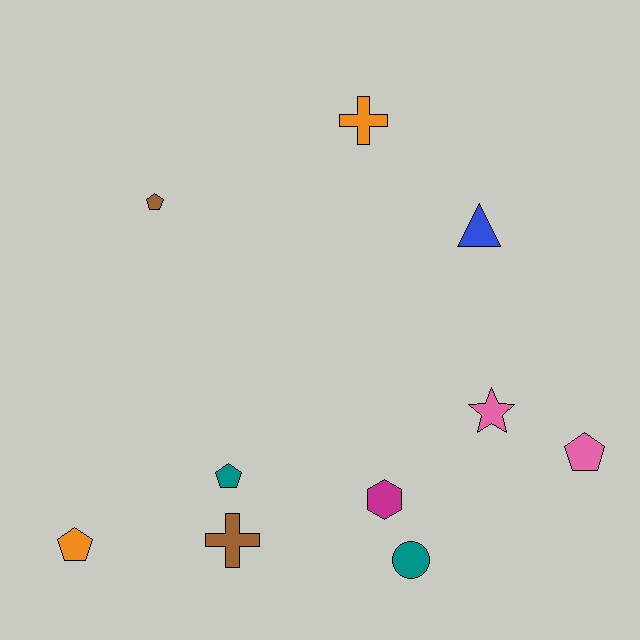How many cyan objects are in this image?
There are no cyan objects.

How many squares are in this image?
There are no squares.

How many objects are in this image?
There are 10 objects.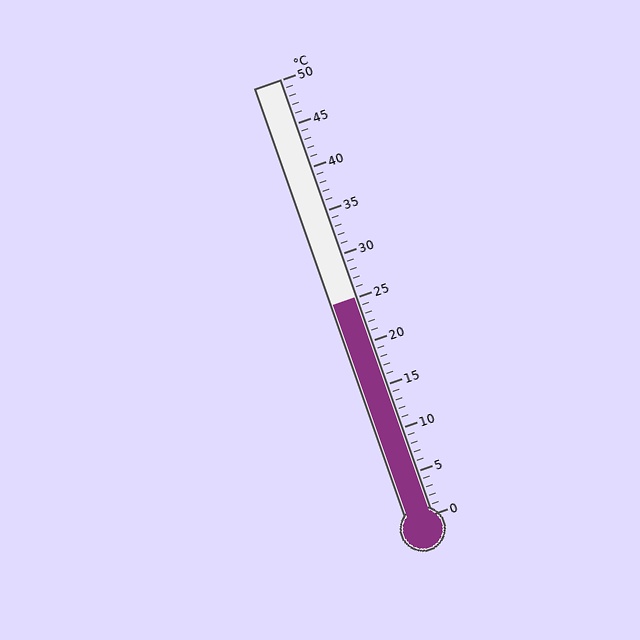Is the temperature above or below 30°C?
The temperature is below 30°C.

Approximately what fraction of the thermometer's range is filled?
The thermometer is filled to approximately 50% of its range.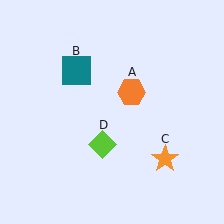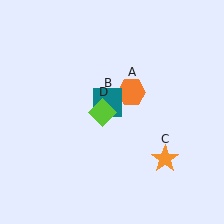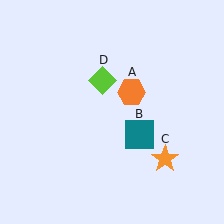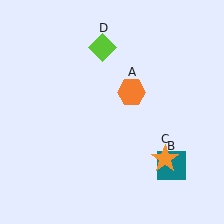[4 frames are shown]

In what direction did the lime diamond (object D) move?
The lime diamond (object D) moved up.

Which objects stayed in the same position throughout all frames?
Orange hexagon (object A) and orange star (object C) remained stationary.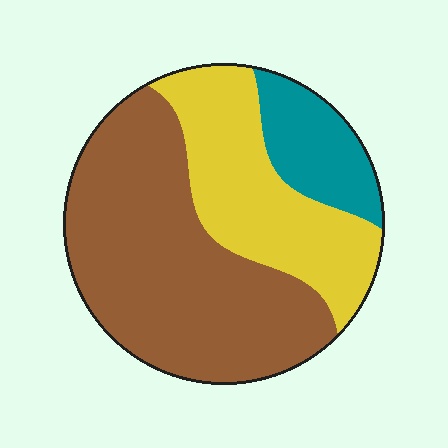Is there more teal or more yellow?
Yellow.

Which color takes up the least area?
Teal, at roughly 15%.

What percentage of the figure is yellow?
Yellow takes up about one third (1/3) of the figure.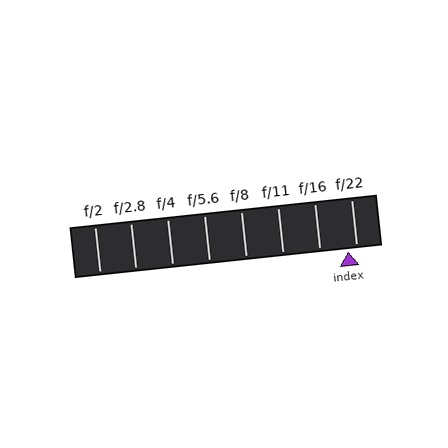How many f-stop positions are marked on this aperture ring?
There are 8 f-stop positions marked.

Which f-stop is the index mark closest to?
The index mark is closest to f/22.